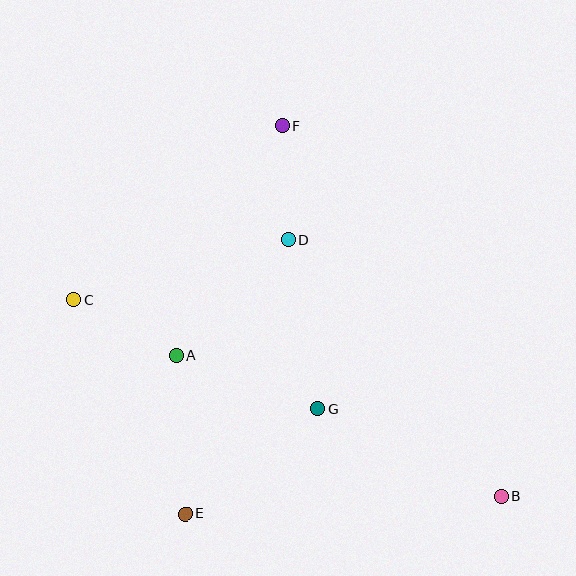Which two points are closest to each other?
Points D and F are closest to each other.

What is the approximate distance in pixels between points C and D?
The distance between C and D is approximately 222 pixels.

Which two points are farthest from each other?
Points B and C are farthest from each other.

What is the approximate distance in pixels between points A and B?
The distance between A and B is approximately 354 pixels.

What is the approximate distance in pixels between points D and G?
The distance between D and G is approximately 172 pixels.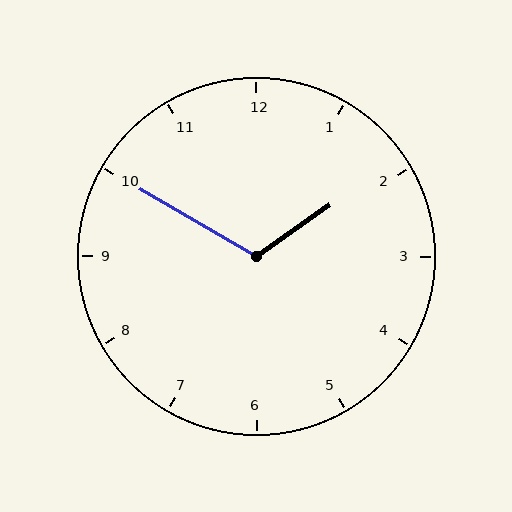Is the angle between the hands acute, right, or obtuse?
It is obtuse.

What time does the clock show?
1:50.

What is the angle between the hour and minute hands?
Approximately 115 degrees.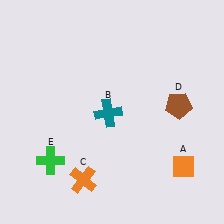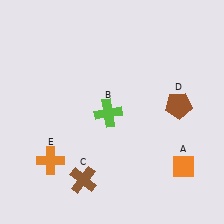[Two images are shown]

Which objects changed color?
B changed from teal to lime. C changed from orange to brown. E changed from green to orange.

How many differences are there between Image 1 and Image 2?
There are 3 differences between the two images.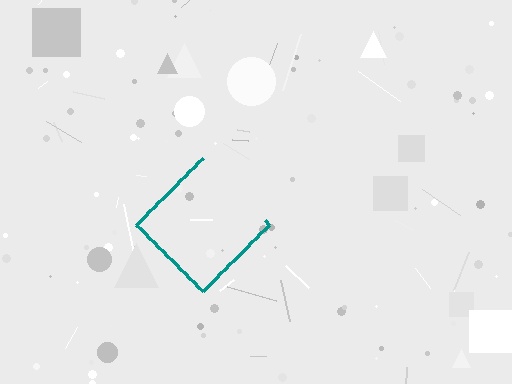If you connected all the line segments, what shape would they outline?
They would outline a diamond.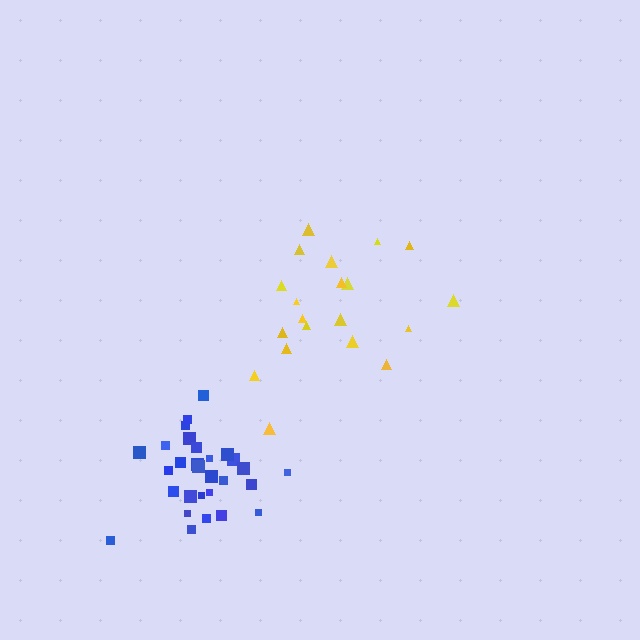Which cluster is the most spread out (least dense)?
Yellow.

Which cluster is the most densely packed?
Blue.